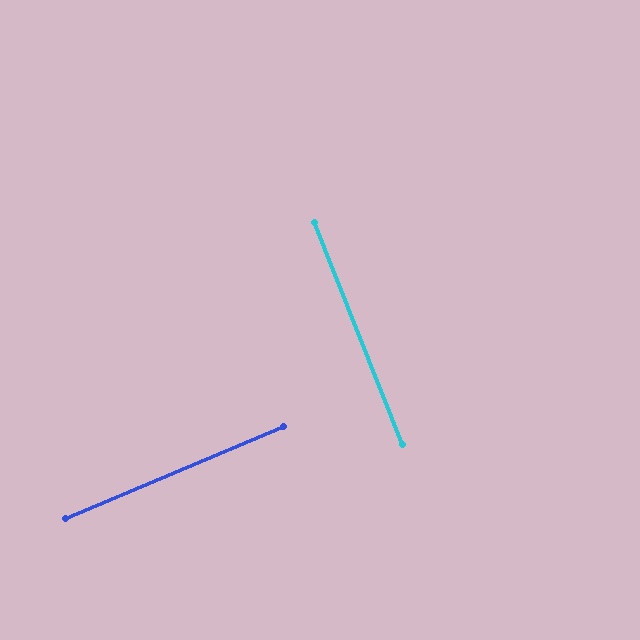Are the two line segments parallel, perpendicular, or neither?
Perpendicular — they meet at approximately 89°.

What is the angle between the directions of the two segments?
Approximately 89 degrees.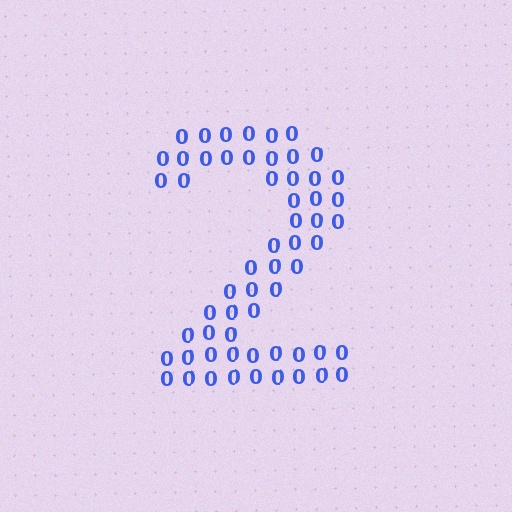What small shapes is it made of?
It is made of small digit 0's.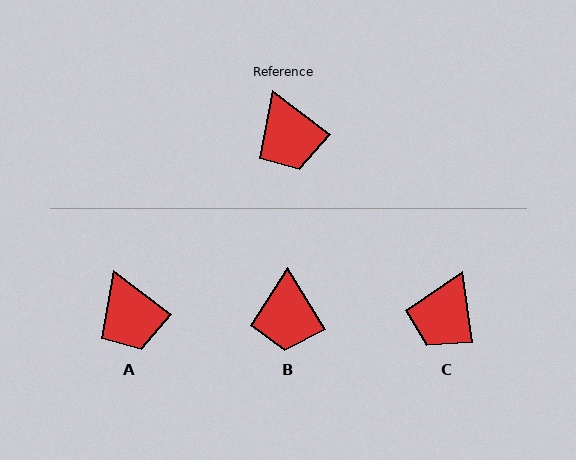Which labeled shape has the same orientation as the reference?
A.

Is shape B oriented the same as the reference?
No, it is off by about 22 degrees.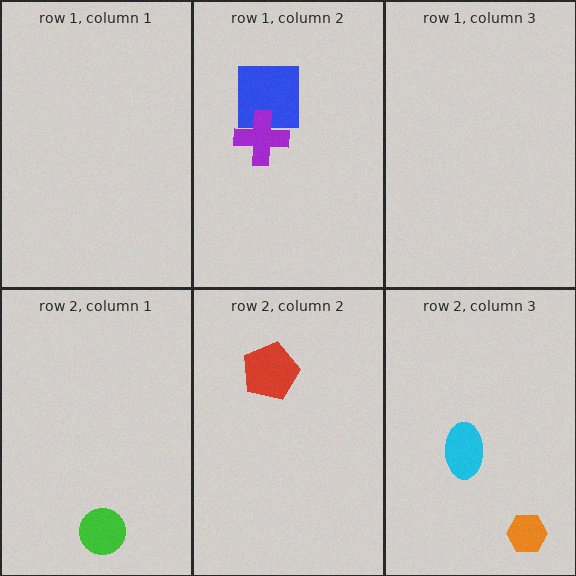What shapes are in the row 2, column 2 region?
The red pentagon.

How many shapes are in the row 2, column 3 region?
2.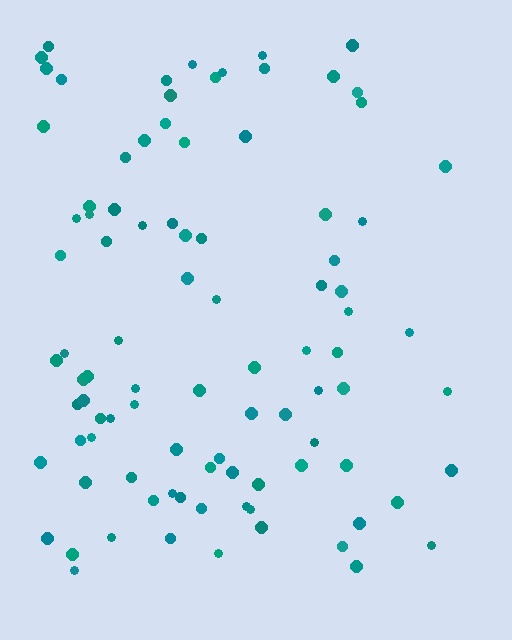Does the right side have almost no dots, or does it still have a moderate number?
Still a moderate number, just noticeably fewer than the left.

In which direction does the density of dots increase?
From right to left, with the left side densest.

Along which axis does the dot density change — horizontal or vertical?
Horizontal.